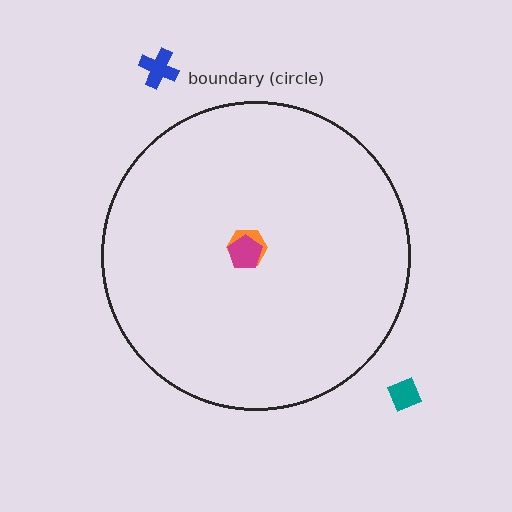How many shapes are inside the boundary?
2 inside, 2 outside.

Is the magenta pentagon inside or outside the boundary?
Inside.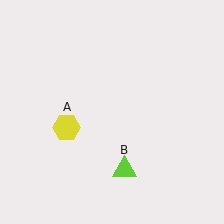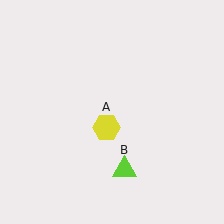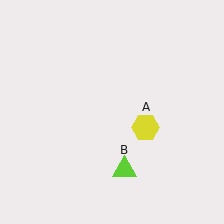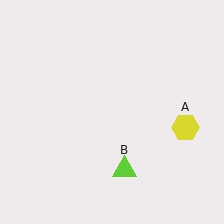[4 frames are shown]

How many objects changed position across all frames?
1 object changed position: yellow hexagon (object A).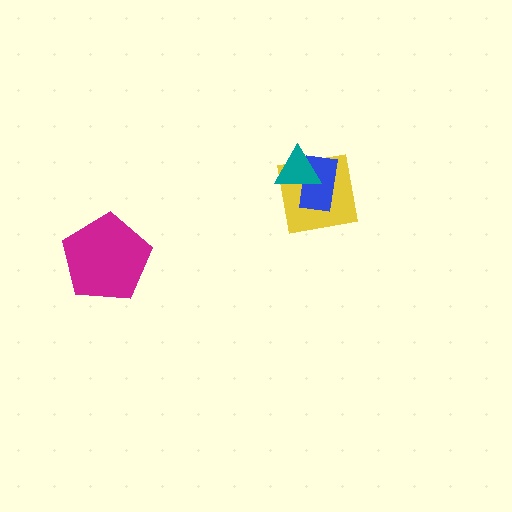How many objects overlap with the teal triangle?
2 objects overlap with the teal triangle.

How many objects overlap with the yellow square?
2 objects overlap with the yellow square.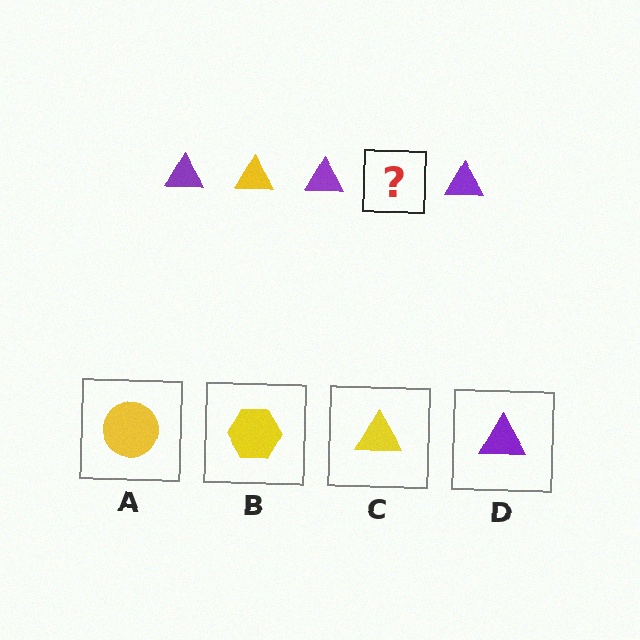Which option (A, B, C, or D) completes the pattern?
C.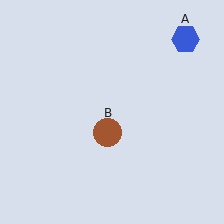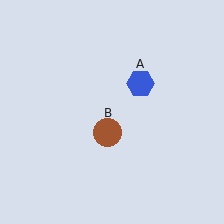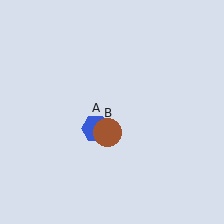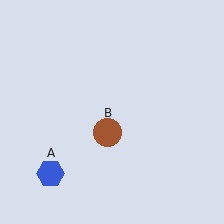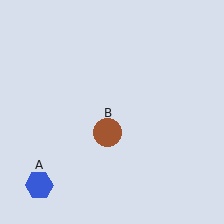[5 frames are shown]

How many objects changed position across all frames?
1 object changed position: blue hexagon (object A).